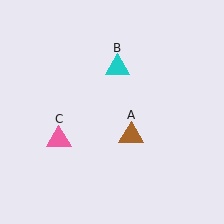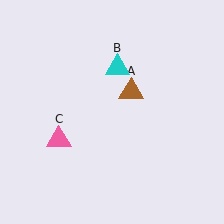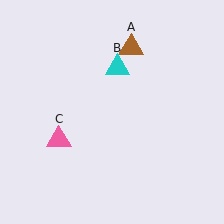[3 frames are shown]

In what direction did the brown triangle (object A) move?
The brown triangle (object A) moved up.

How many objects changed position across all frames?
1 object changed position: brown triangle (object A).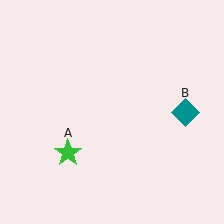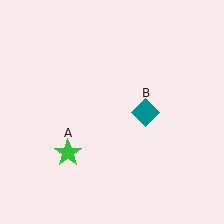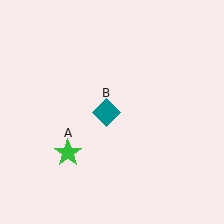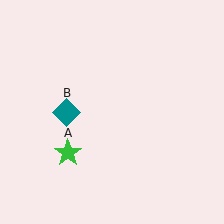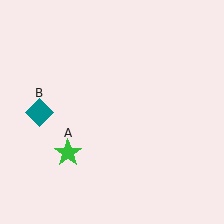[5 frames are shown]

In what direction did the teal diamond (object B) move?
The teal diamond (object B) moved left.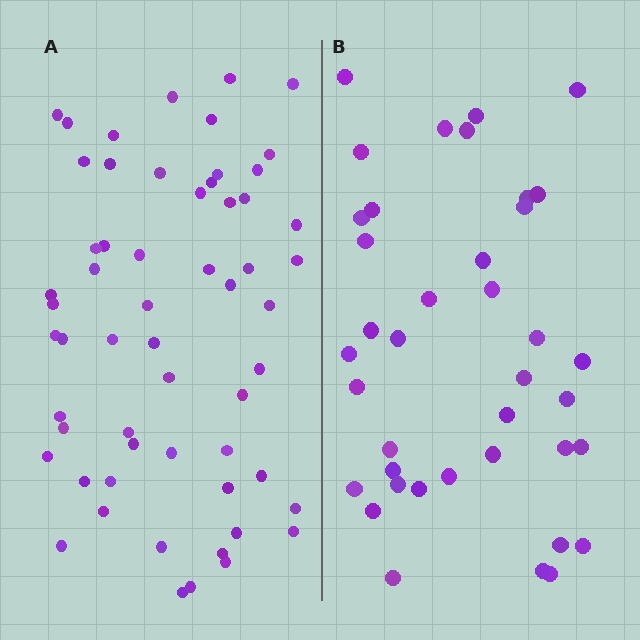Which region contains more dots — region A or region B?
Region A (the left region) has more dots.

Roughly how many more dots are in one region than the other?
Region A has approximately 20 more dots than region B.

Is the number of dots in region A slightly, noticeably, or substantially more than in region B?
Region A has substantially more. The ratio is roughly 1.5 to 1.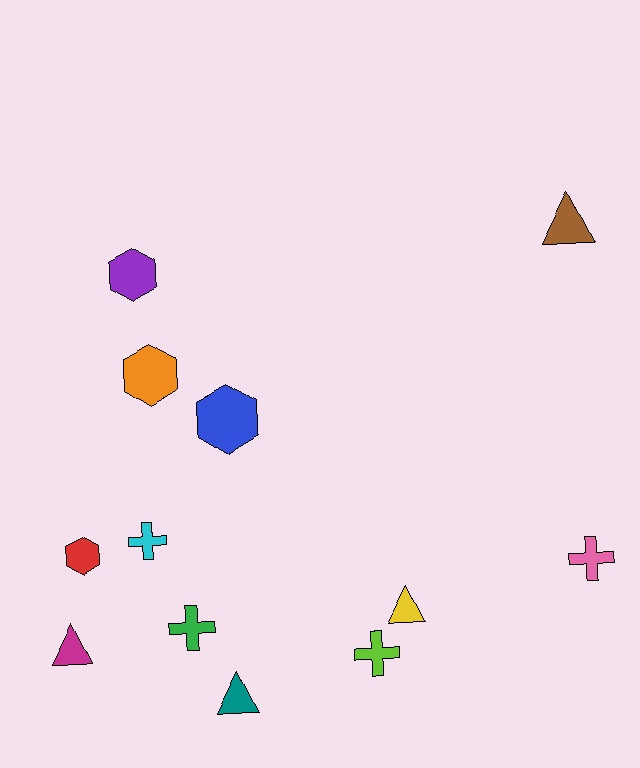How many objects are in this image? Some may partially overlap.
There are 12 objects.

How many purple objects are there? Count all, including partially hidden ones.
There is 1 purple object.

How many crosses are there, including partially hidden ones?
There are 4 crosses.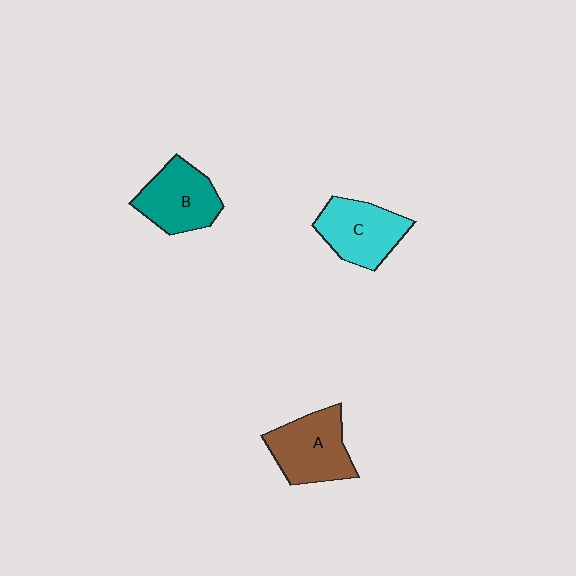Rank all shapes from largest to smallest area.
From largest to smallest: A (brown), C (cyan), B (teal).